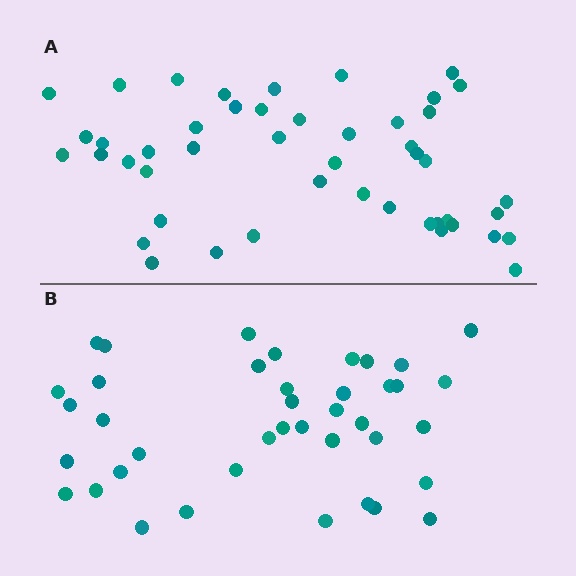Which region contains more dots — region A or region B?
Region A (the top region) has more dots.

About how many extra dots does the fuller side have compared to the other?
Region A has roughly 8 or so more dots than region B.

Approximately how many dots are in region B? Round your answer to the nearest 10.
About 40 dots.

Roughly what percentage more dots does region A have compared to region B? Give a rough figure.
About 20% more.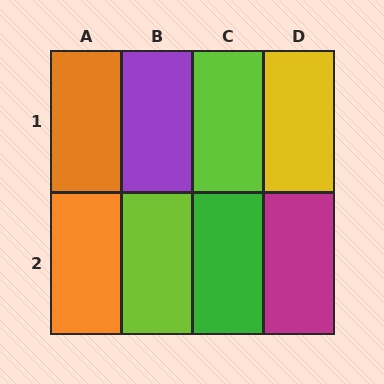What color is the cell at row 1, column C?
Lime.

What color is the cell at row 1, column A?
Orange.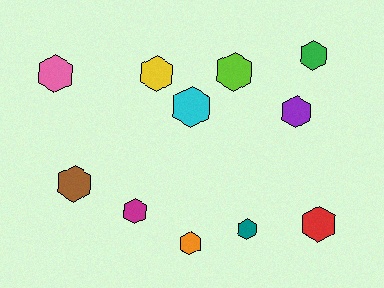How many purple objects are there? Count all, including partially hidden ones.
There is 1 purple object.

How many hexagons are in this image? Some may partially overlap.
There are 11 hexagons.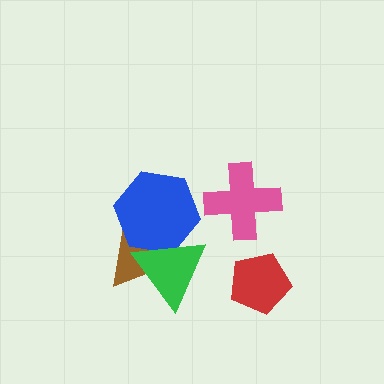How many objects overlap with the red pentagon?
0 objects overlap with the red pentagon.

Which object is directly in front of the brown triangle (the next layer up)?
The blue hexagon is directly in front of the brown triangle.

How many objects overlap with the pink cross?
0 objects overlap with the pink cross.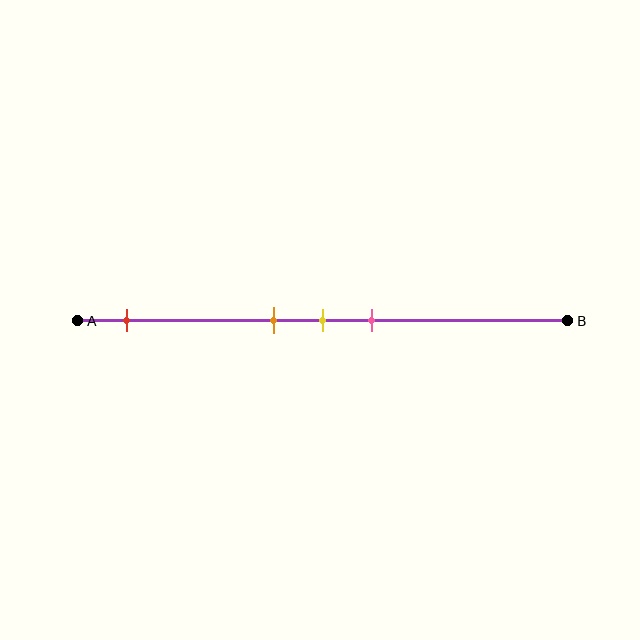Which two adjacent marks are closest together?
The orange and yellow marks are the closest adjacent pair.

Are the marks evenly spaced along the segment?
No, the marks are not evenly spaced.